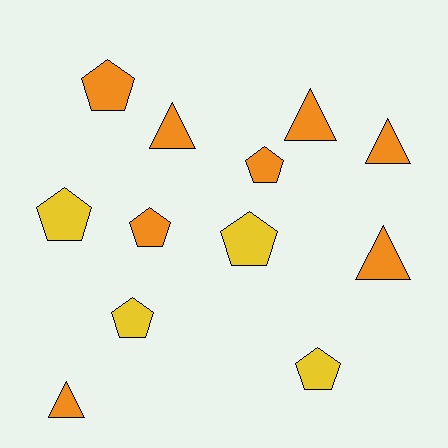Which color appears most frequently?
Orange, with 8 objects.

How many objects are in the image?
There are 12 objects.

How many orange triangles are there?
There are 5 orange triangles.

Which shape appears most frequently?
Pentagon, with 7 objects.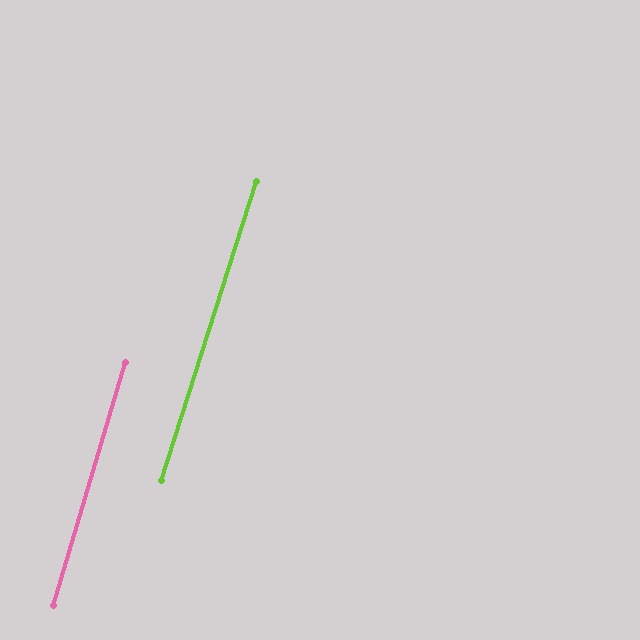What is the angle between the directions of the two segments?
Approximately 1 degree.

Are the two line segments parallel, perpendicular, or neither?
Parallel — their directions differ by only 1.2°.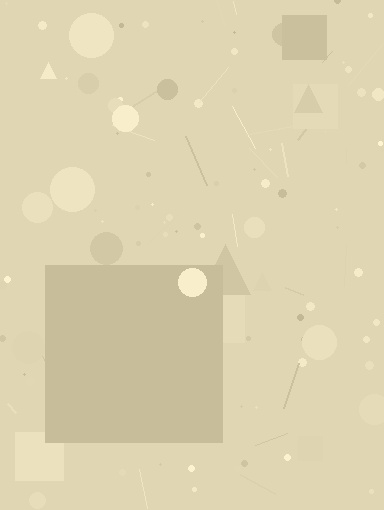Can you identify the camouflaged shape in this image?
The camouflaged shape is a square.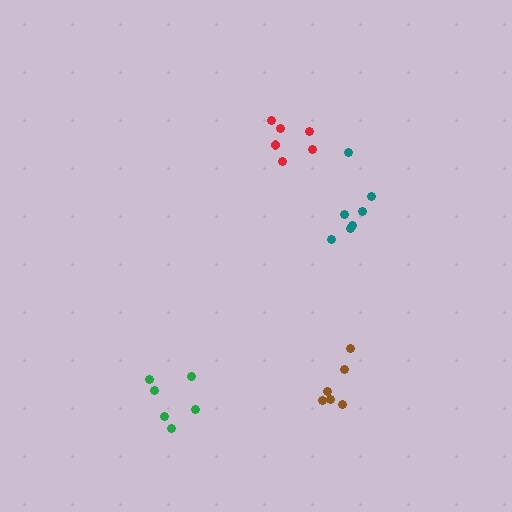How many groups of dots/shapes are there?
There are 4 groups.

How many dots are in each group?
Group 1: 6 dots, Group 2: 7 dots, Group 3: 6 dots, Group 4: 6 dots (25 total).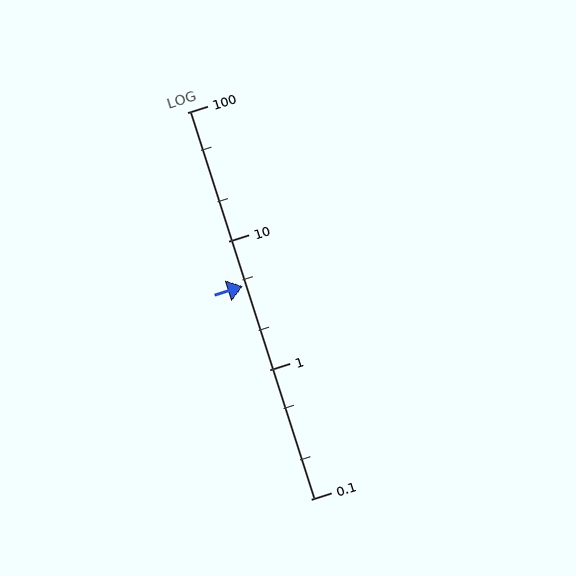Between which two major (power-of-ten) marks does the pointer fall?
The pointer is between 1 and 10.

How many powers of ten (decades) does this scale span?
The scale spans 3 decades, from 0.1 to 100.